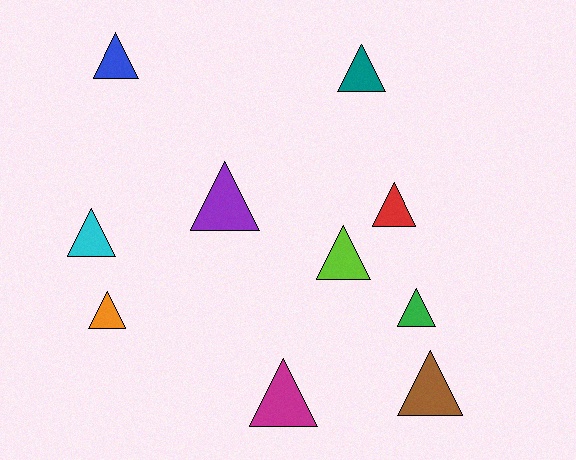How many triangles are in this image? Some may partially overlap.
There are 10 triangles.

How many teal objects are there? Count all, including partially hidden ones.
There is 1 teal object.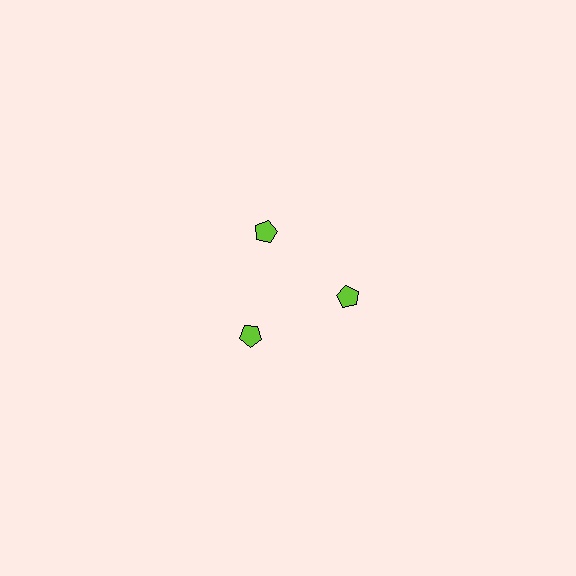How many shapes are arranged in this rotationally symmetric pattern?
There are 3 shapes, arranged in 3 groups of 1.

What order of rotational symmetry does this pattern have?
This pattern has 3-fold rotational symmetry.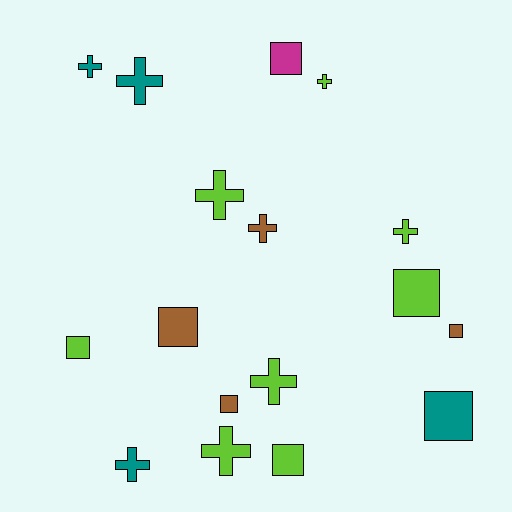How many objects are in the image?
There are 17 objects.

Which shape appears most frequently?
Cross, with 9 objects.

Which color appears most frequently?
Lime, with 8 objects.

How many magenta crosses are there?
There are no magenta crosses.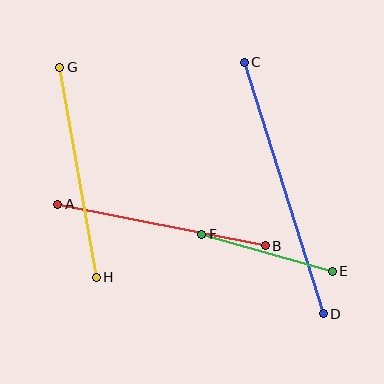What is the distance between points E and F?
The distance is approximately 136 pixels.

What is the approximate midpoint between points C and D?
The midpoint is at approximately (284, 188) pixels.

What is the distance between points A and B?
The distance is approximately 212 pixels.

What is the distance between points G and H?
The distance is approximately 213 pixels.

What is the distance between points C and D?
The distance is approximately 264 pixels.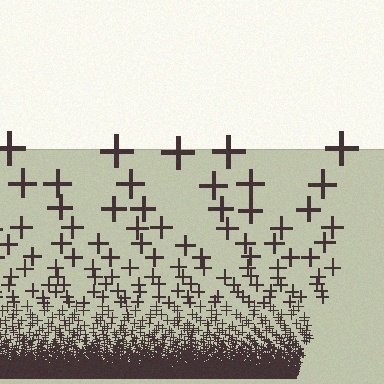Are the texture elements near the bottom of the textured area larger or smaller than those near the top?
Smaller. The gradient is inverted — elements near the bottom are smaller and denser.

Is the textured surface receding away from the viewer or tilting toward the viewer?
The surface appears to tilt toward the viewer. Texture elements get larger and sparser toward the top.